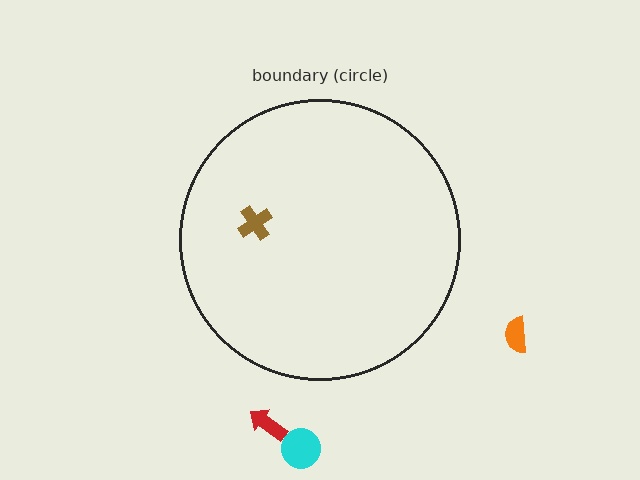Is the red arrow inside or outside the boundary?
Outside.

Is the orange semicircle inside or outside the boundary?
Outside.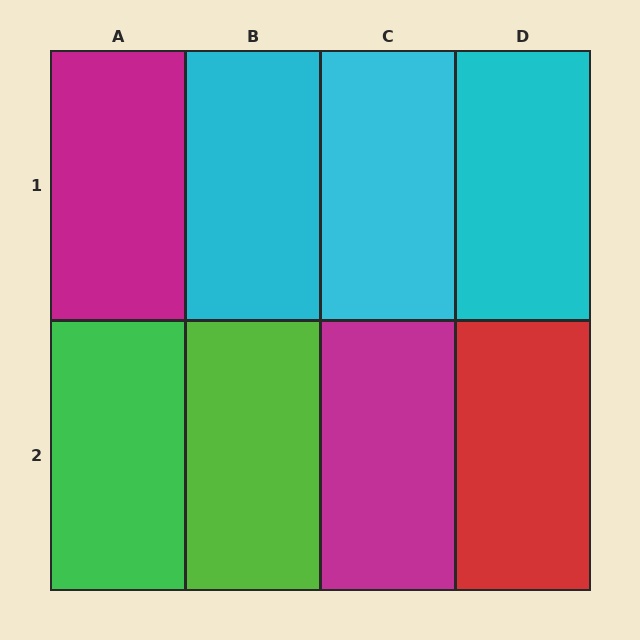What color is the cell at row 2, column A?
Green.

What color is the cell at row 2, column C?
Magenta.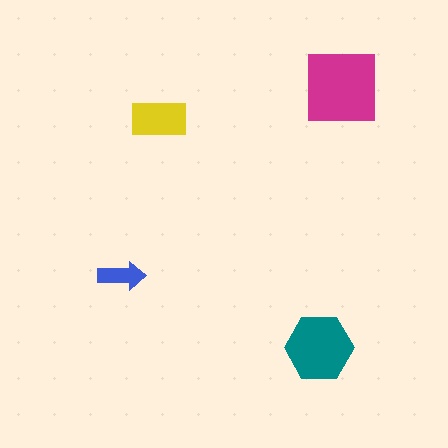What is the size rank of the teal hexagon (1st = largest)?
2nd.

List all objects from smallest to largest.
The blue arrow, the yellow rectangle, the teal hexagon, the magenta square.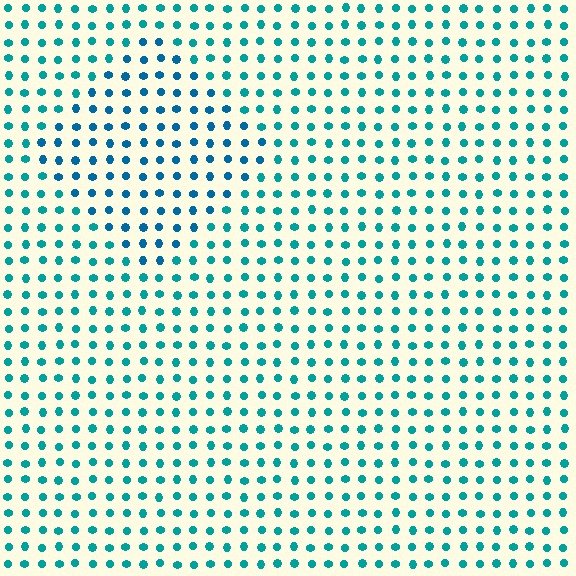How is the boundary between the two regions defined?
The boundary is defined purely by a slight shift in hue (about 23 degrees). Spacing, size, and orientation are identical on both sides.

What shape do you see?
I see a diamond.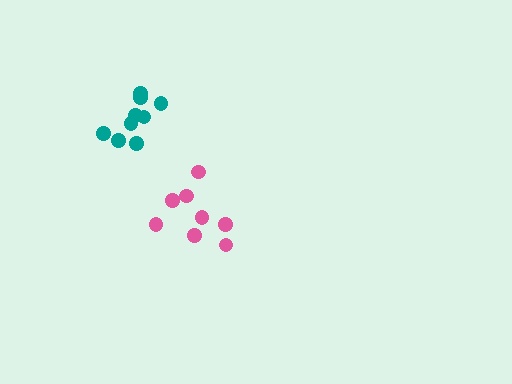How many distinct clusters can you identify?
There are 2 distinct clusters.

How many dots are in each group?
Group 1: 9 dots, Group 2: 8 dots (17 total).